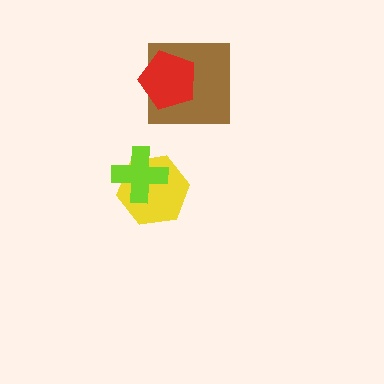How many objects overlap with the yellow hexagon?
1 object overlaps with the yellow hexagon.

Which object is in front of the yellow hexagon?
The lime cross is in front of the yellow hexagon.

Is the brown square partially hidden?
Yes, it is partially covered by another shape.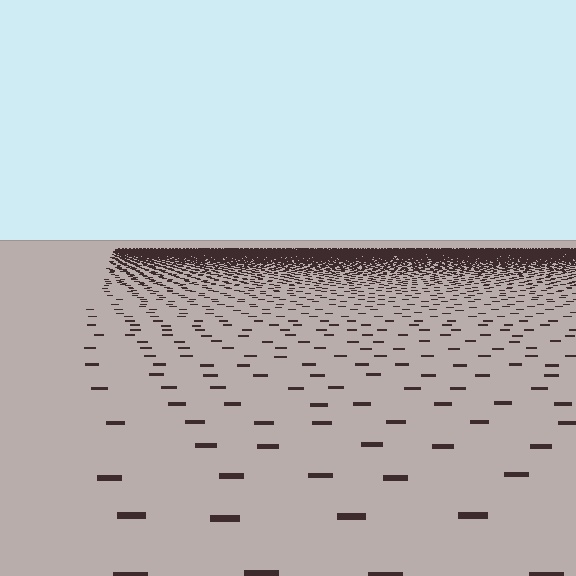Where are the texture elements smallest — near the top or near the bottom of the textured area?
Near the top.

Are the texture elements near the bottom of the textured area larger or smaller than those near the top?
Larger. Near the bottom, elements are closer to the viewer and appear at a bigger on-screen size.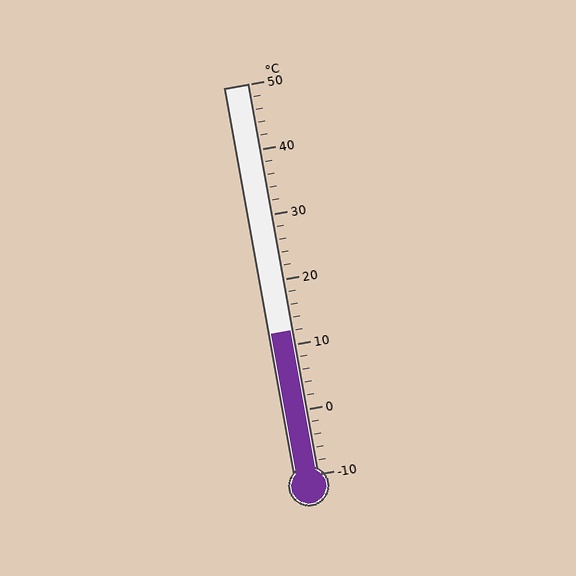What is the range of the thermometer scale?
The thermometer scale ranges from -10°C to 50°C.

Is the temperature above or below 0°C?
The temperature is above 0°C.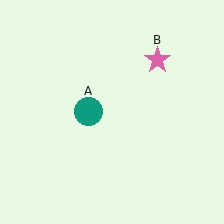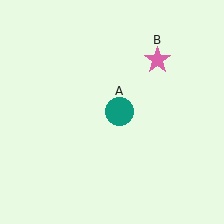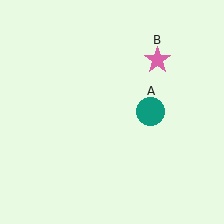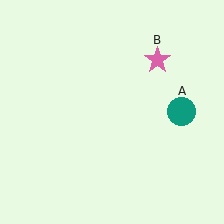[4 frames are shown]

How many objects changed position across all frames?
1 object changed position: teal circle (object A).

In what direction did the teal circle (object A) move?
The teal circle (object A) moved right.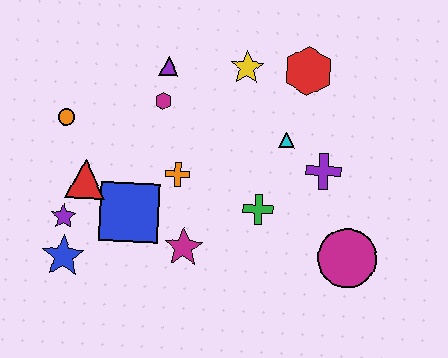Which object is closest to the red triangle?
The purple star is closest to the red triangle.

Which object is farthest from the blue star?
The red hexagon is farthest from the blue star.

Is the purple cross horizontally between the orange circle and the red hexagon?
No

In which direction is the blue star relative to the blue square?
The blue star is to the left of the blue square.